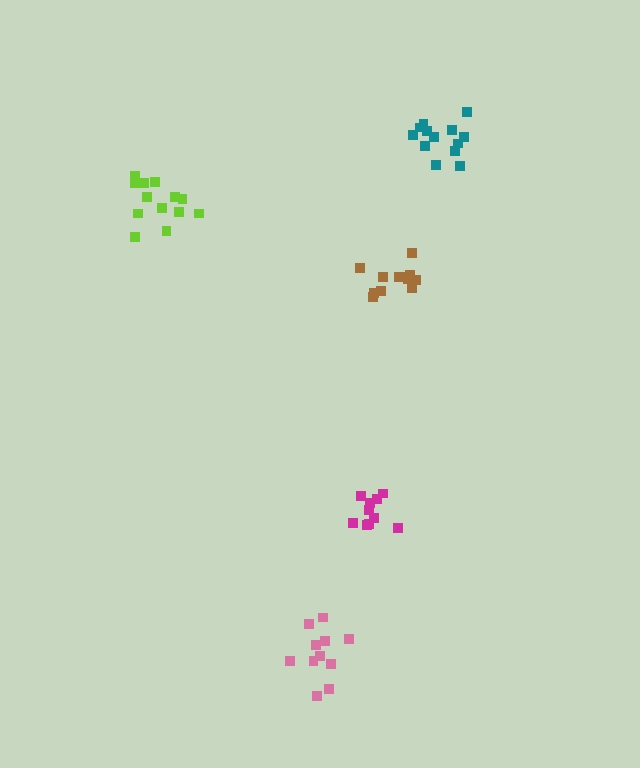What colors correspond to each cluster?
The clusters are colored: teal, magenta, lime, pink, brown.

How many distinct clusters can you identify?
There are 5 distinct clusters.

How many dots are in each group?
Group 1: 13 dots, Group 2: 10 dots, Group 3: 13 dots, Group 4: 11 dots, Group 5: 12 dots (59 total).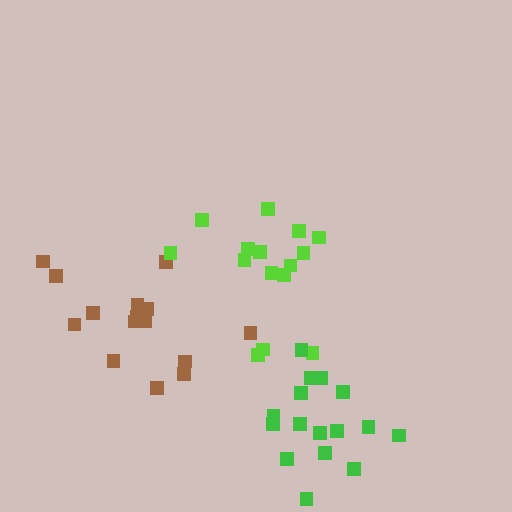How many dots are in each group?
Group 1: 15 dots, Group 2: 15 dots, Group 3: 16 dots (46 total).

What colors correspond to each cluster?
The clusters are colored: brown, lime, green.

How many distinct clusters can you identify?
There are 3 distinct clusters.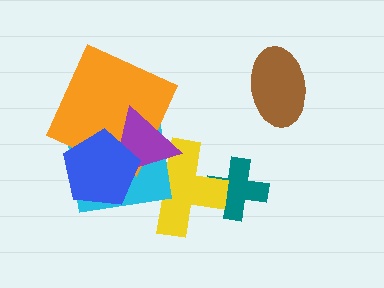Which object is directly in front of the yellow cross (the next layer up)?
The cyan square is directly in front of the yellow cross.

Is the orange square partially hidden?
Yes, it is partially covered by another shape.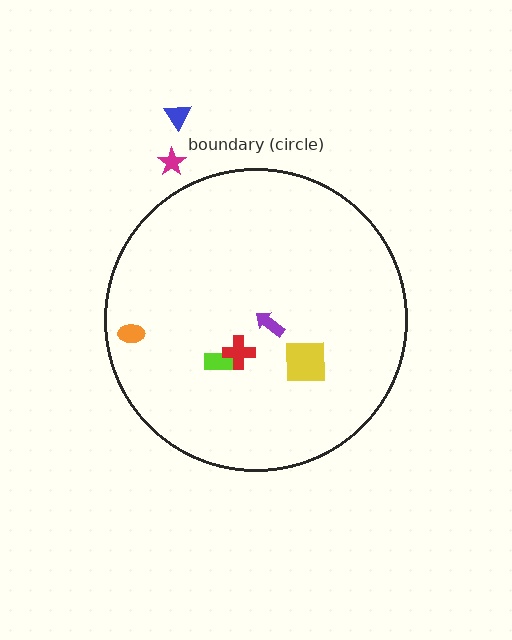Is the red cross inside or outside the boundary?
Inside.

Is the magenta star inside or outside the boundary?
Outside.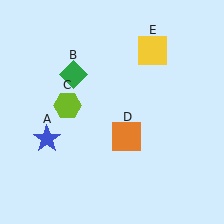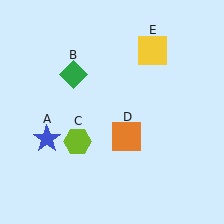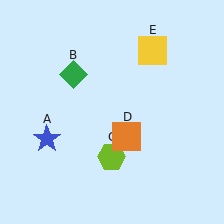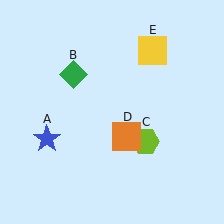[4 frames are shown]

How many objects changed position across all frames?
1 object changed position: lime hexagon (object C).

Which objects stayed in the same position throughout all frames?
Blue star (object A) and green diamond (object B) and orange square (object D) and yellow square (object E) remained stationary.